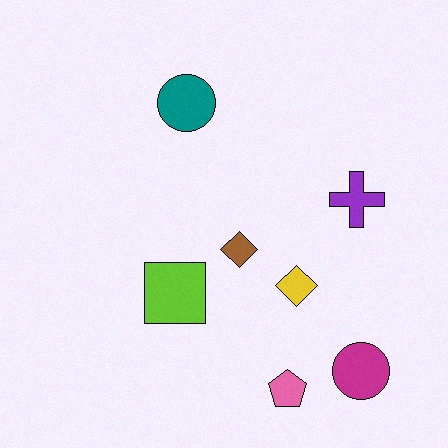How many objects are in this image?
There are 7 objects.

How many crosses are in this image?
There is 1 cross.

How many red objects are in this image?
There are no red objects.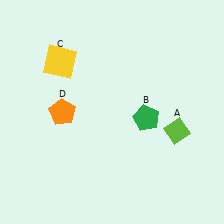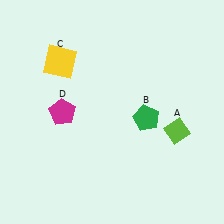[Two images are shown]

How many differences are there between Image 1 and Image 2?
There is 1 difference between the two images.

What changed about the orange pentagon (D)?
In Image 1, D is orange. In Image 2, it changed to magenta.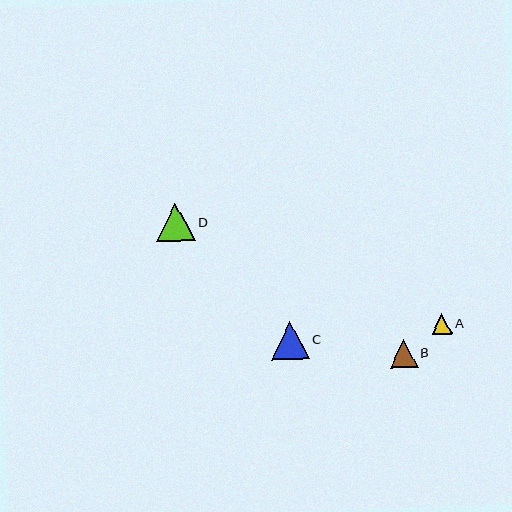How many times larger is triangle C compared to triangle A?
Triangle C is approximately 1.8 times the size of triangle A.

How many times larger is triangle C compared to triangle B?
Triangle C is approximately 1.4 times the size of triangle B.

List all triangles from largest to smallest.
From largest to smallest: D, C, B, A.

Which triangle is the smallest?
Triangle A is the smallest with a size of approximately 21 pixels.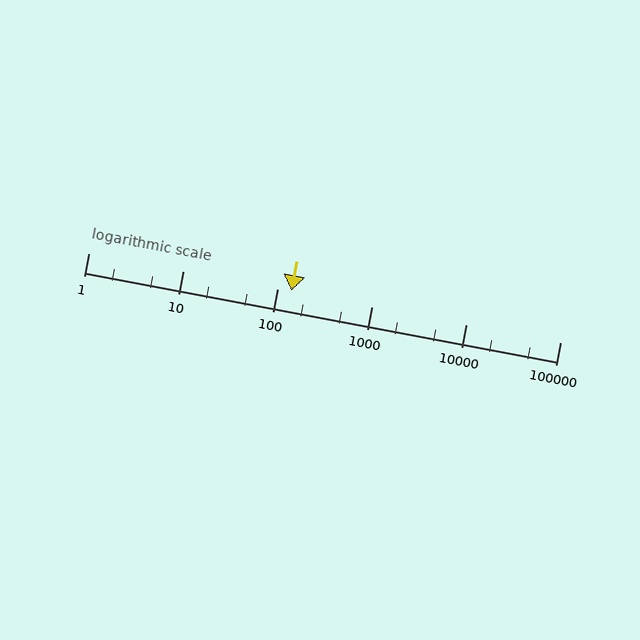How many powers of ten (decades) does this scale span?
The scale spans 5 decades, from 1 to 100000.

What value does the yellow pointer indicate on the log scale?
The pointer indicates approximately 140.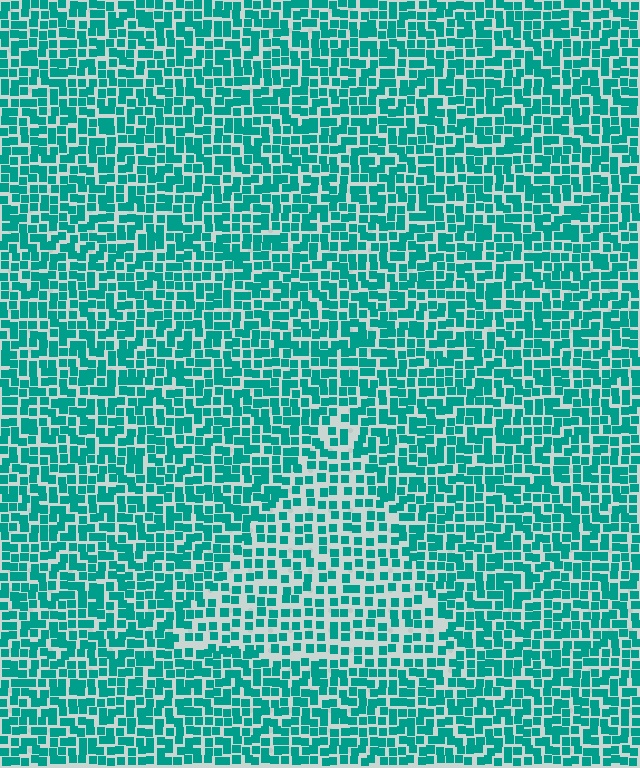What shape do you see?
I see a triangle.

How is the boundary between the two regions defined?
The boundary is defined by a change in element density (approximately 1.6x ratio). All elements are the same color, size, and shape.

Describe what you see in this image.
The image contains small teal elements arranged at two different densities. A triangle-shaped region is visible where the elements are less densely packed than the surrounding area.